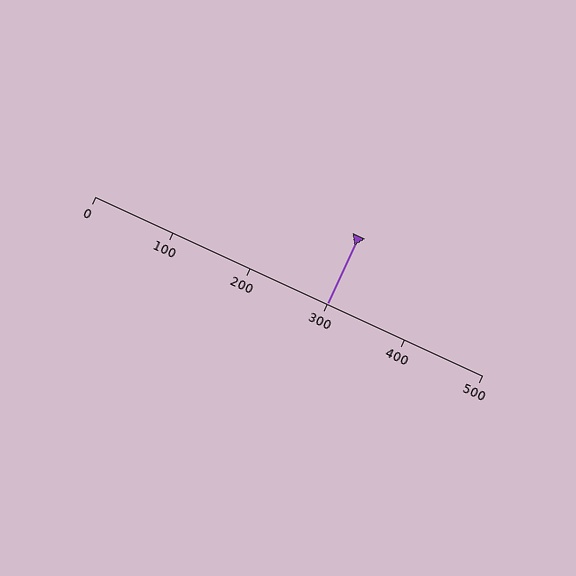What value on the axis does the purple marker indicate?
The marker indicates approximately 300.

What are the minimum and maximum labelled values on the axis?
The axis runs from 0 to 500.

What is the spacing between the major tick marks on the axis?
The major ticks are spaced 100 apart.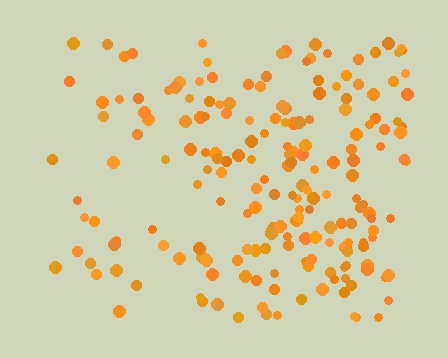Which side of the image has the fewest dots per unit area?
The left.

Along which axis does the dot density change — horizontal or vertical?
Horizontal.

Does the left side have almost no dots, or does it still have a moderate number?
Still a moderate number, just noticeably fewer than the right.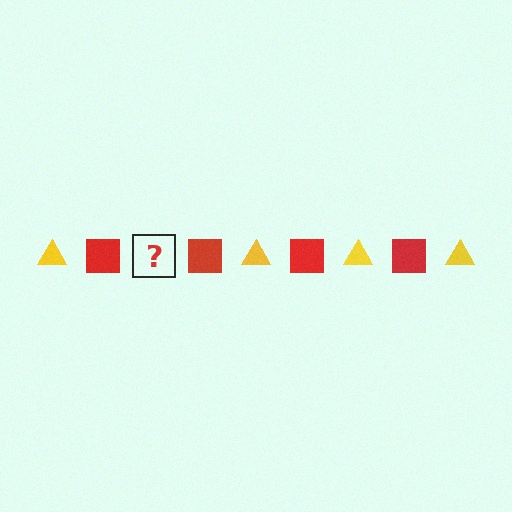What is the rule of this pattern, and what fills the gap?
The rule is that the pattern alternates between yellow triangle and red square. The gap should be filled with a yellow triangle.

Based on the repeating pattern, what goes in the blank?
The blank should be a yellow triangle.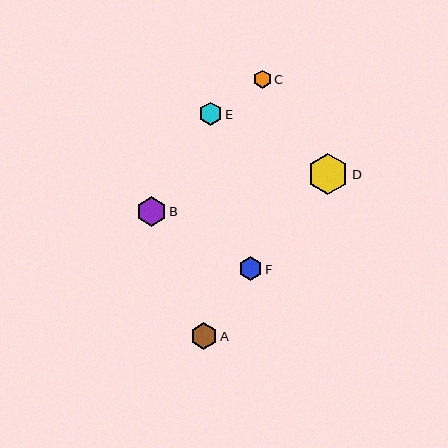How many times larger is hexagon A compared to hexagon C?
Hexagon A is approximately 1.5 times the size of hexagon C.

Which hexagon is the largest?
Hexagon D is the largest with a size of approximately 41 pixels.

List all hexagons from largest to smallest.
From largest to smallest: D, B, A, F, E, C.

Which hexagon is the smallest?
Hexagon C is the smallest with a size of approximately 18 pixels.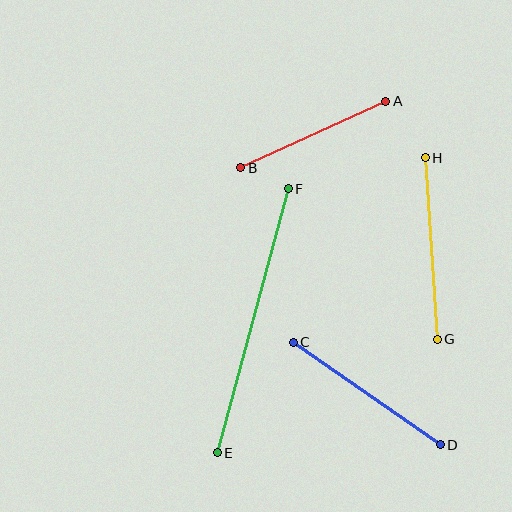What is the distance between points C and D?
The distance is approximately 179 pixels.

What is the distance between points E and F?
The distance is approximately 273 pixels.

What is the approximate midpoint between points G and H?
The midpoint is at approximately (431, 249) pixels.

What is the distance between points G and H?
The distance is approximately 182 pixels.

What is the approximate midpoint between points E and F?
The midpoint is at approximately (253, 321) pixels.